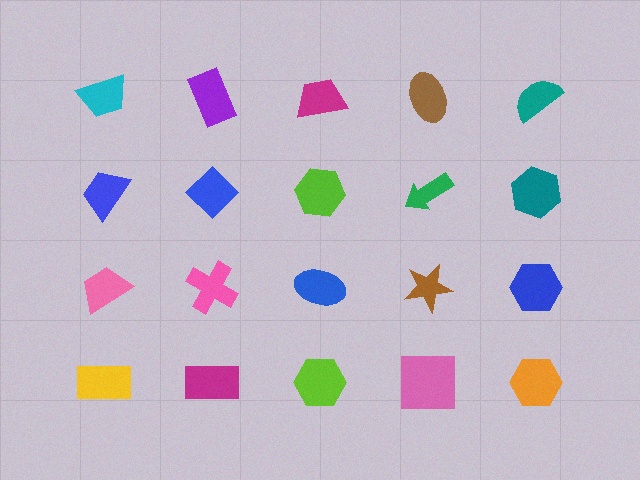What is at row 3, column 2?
A pink cross.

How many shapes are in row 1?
5 shapes.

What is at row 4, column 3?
A lime hexagon.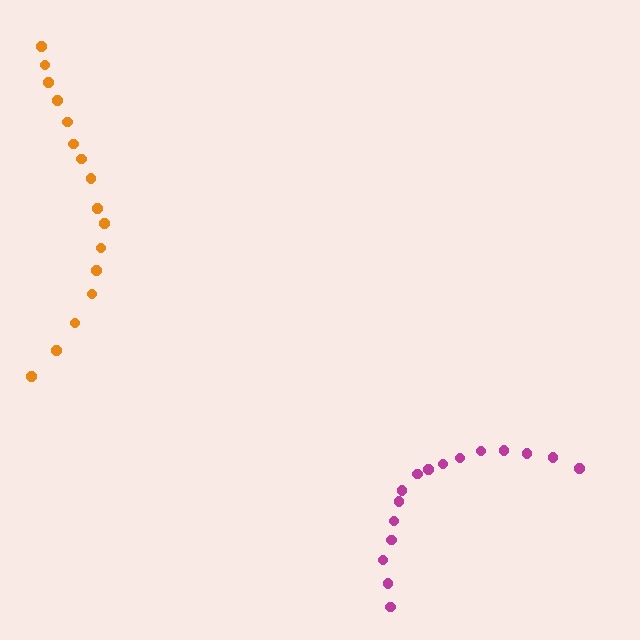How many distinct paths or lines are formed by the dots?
There are 2 distinct paths.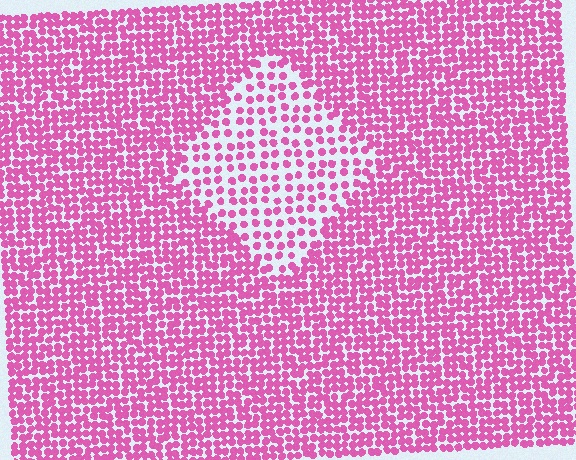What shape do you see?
I see a diamond.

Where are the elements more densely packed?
The elements are more densely packed outside the diamond boundary.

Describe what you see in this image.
The image contains small pink elements arranged at two different densities. A diamond-shaped region is visible where the elements are less densely packed than the surrounding area.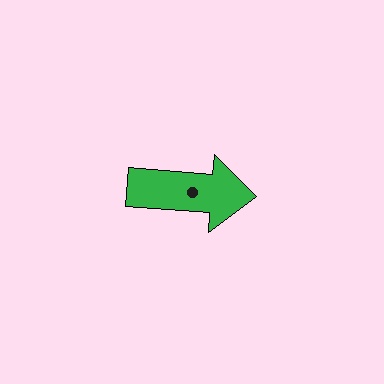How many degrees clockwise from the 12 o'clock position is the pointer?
Approximately 94 degrees.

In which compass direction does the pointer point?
East.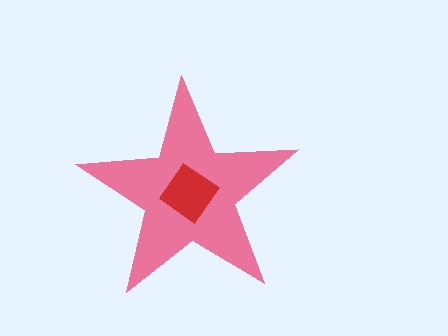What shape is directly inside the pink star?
The red diamond.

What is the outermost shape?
The pink star.